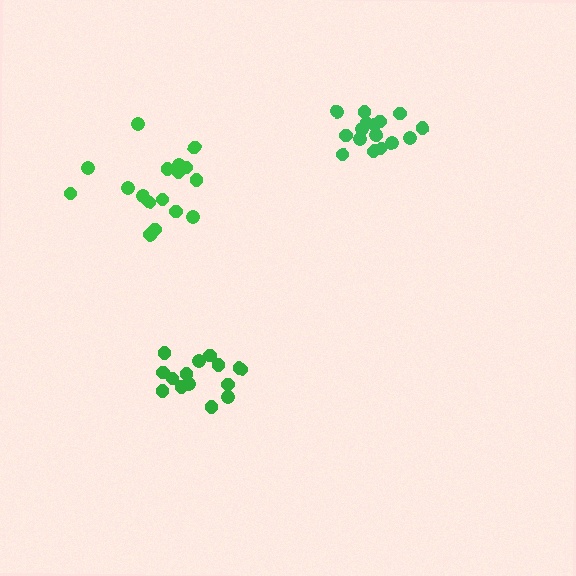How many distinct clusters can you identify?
There are 3 distinct clusters.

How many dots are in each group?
Group 1: 17 dots, Group 2: 15 dots, Group 3: 17 dots (49 total).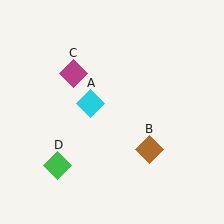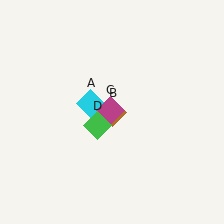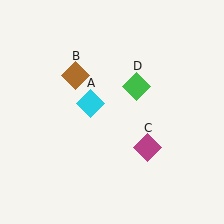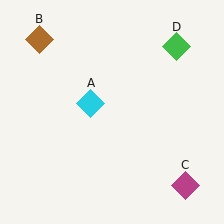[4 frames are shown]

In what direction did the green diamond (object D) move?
The green diamond (object D) moved up and to the right.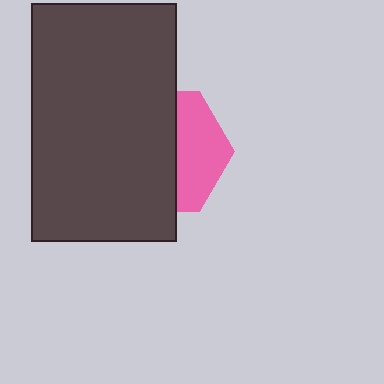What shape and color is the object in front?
The object in front is a dark gray rectangle.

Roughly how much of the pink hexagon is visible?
A small part of it is visible (roughly 38%).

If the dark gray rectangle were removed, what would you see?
You would see the complete pink hexagon.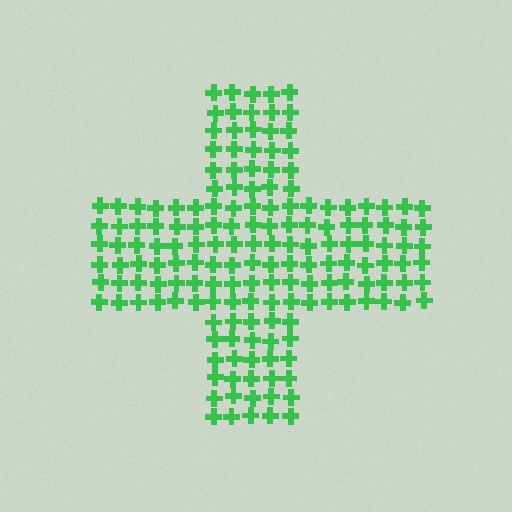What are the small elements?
The small elements are crosses.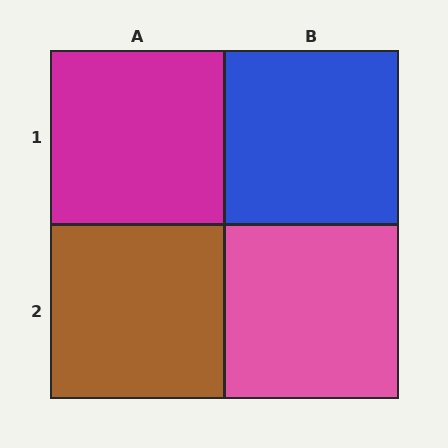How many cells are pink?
1 cell is pink.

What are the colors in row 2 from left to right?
Brown, pink.